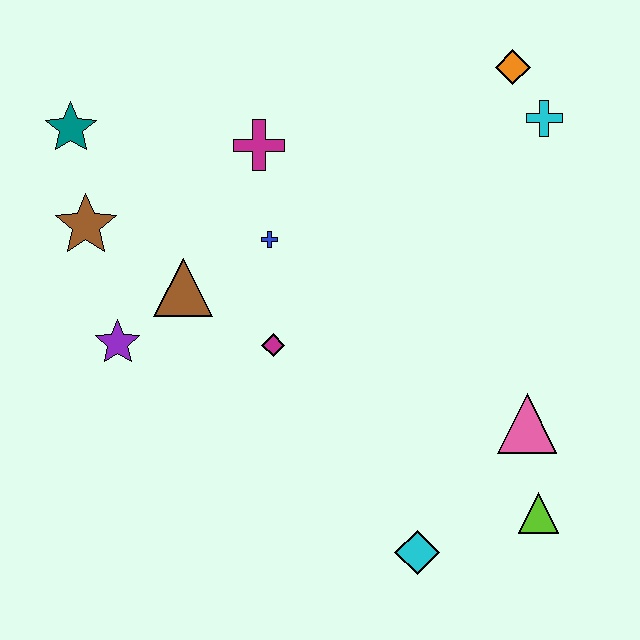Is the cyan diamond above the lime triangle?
No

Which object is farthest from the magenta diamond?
The orange diamond is farthest from the magenta diamond.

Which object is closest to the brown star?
The teal star is closest to the brown star.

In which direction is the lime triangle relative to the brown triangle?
The lime triangle is to the right of the brown triangle.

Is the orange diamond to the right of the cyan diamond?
Yes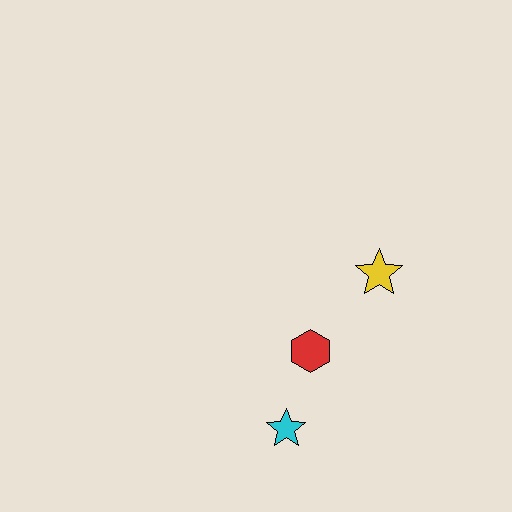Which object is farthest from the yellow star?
The cyan star is farthest from the yellow star.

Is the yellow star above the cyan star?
Yes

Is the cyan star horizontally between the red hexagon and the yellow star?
No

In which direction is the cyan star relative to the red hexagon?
The cyan star is below the red hexagon.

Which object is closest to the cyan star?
The red hexagon is closest to the cyan star.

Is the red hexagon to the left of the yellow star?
Yes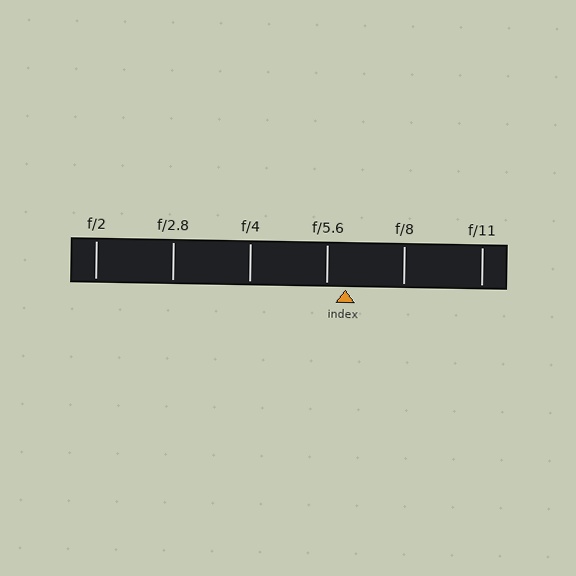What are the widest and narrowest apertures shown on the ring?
The widest aperture shown is f/2 and the narrowest is f/11.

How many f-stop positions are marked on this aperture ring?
There are 6 f-stop positions marked.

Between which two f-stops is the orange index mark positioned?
The index mark is between f/5.6 and f/8.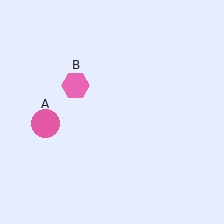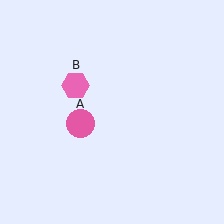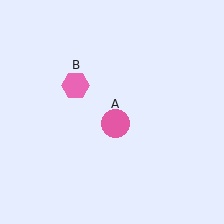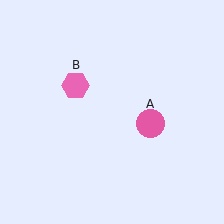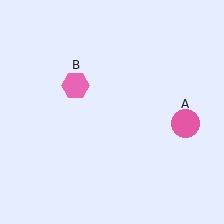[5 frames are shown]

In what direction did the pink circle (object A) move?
The pink circle (object A) moved right.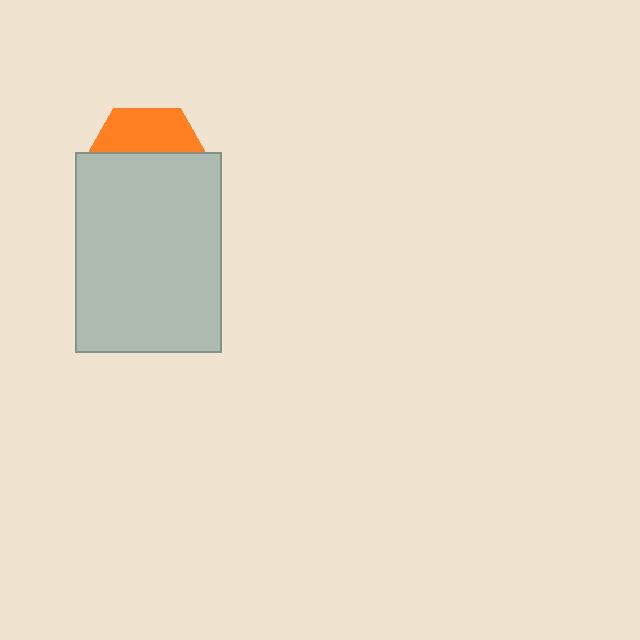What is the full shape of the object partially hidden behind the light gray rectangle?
The partially hidden object is an orange hexagon.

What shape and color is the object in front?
The object in front is a light gray rectangle.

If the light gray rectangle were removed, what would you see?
You would see the complete orange hexagon.